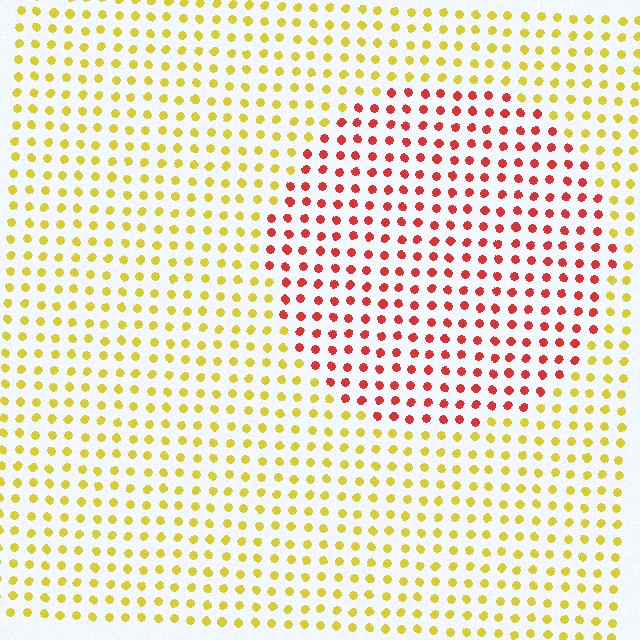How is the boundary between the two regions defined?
The boundary is defined purely by a slight shift in hue (about 58 degrees). Spacing, size, and orientation are identical on both sides.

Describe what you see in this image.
The image is filled with small yellow elements in a uniform arrangement. A circle-shaped region is visible where the elements are tinted to a slightly different hue, forming a subtle color boundary.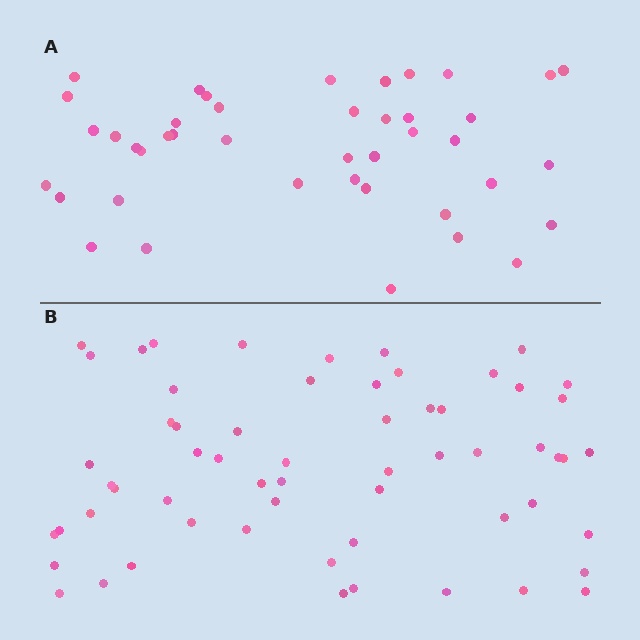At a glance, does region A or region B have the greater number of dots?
Region B (the bottom region) has more dots.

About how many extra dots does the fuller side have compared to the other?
Region B has approximately 20 more dots than region A.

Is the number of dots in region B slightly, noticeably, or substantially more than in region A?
Region B has noticeably more, but not dramatically so. The ratio is roughly 1.4 to 1.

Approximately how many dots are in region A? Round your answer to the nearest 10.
About 40 dots. (The exact count is 42, which rounds to 40.)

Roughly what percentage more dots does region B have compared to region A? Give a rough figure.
About 45% more.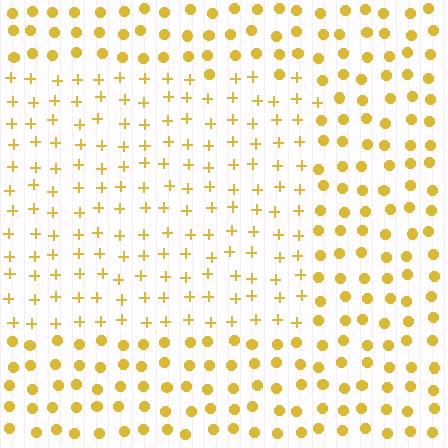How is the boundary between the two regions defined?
The boundary is defined by a change in element shape: plus signs inside vs. circles outside. All elements share the same color and spacing.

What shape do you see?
I see a rectangle.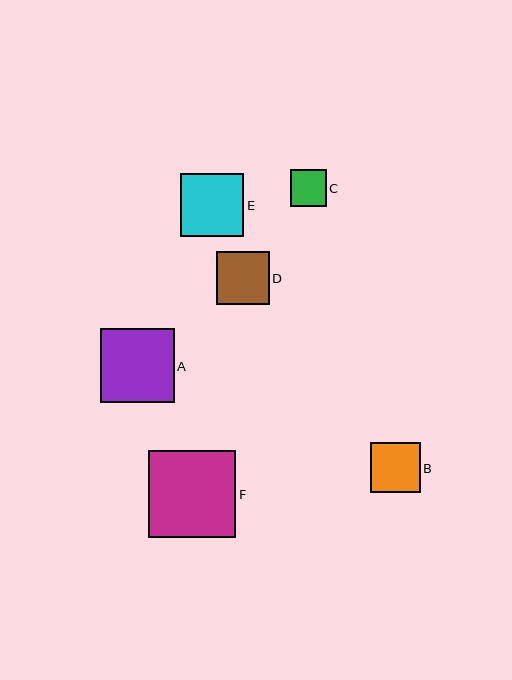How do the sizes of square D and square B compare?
Square D and square B are approximately the same size.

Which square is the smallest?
Square C is the smallest with a size of approximately 36 pixels.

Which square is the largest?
Square F is the largest with a size of approximately 88 pixels.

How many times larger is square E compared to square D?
Square E is approximately 1.2 times the size of square D.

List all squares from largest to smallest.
From largest to smallest: F, A, E, D, B, C.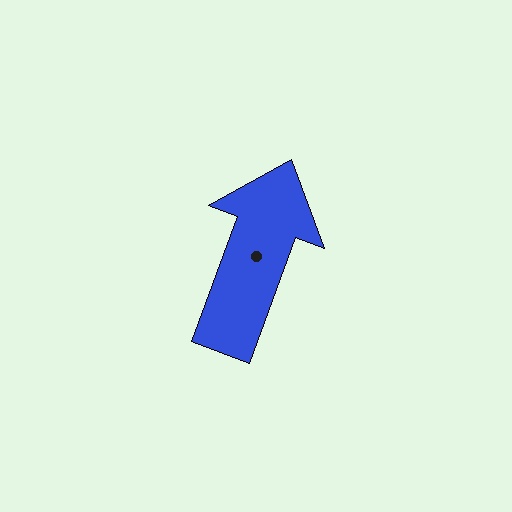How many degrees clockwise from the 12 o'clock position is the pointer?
Approximately 20 degrees.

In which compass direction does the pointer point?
North.